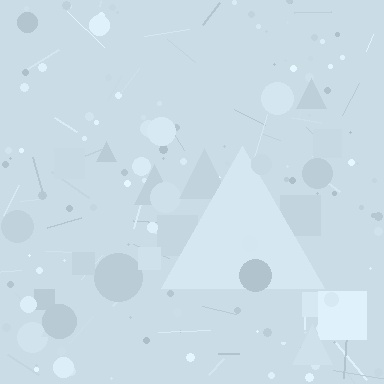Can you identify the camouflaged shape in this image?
The camouflaged shape is a triangle.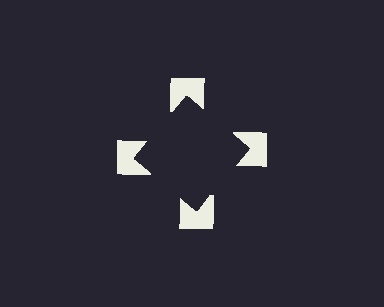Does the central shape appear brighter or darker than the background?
It typically appears slightly darker than the background, even though no actual brightness change is drawn.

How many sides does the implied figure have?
4 sides.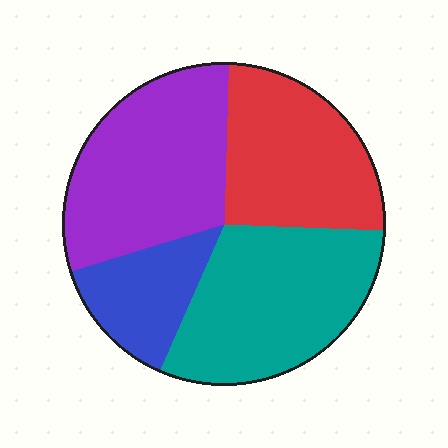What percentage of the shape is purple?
Purple covers about 30% of the shape.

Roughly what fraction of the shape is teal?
Teal takes up between a quarter and a half of the shape.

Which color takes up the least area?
Blue, at roughly 15%.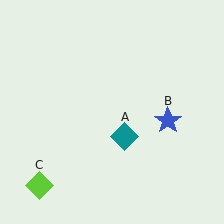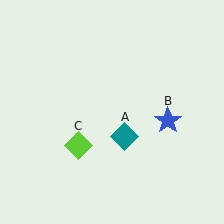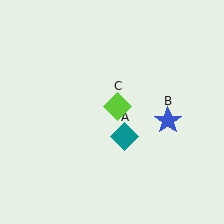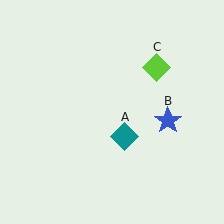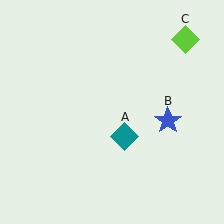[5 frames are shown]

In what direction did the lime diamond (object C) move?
The lime diamond (object C) moved up and to the right.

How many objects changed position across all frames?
1 object changed position: lime diamond (object C).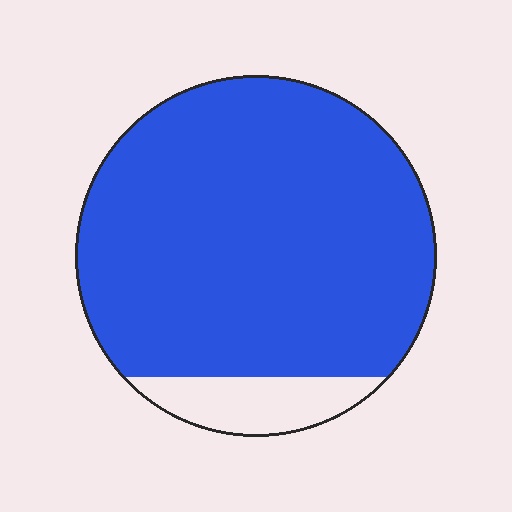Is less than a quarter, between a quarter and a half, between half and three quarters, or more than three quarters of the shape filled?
More than three quarters.